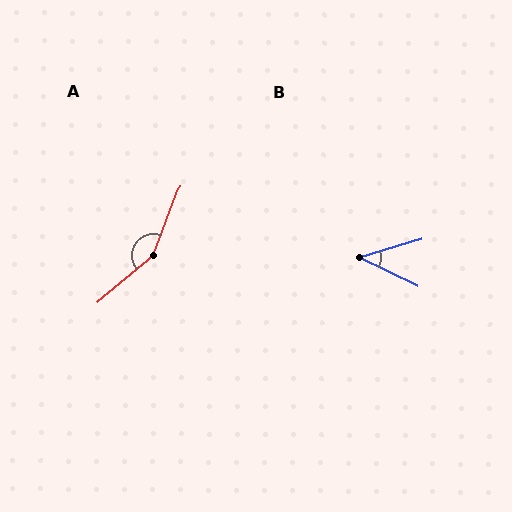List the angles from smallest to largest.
B (43°), A (151°).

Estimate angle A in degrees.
Approximately 151 degrees.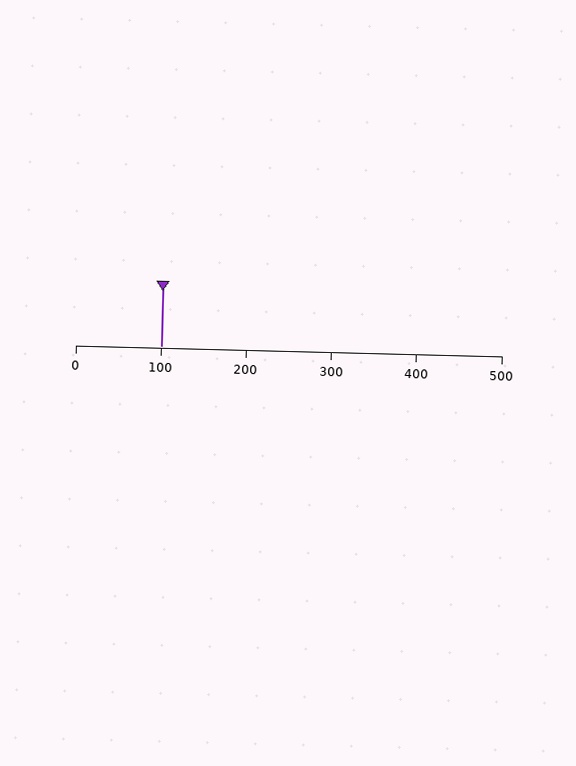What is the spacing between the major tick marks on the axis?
The major ticks are spaced 100 apart.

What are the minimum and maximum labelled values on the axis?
The axis runs from 0 to 500.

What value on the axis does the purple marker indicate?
The marker indicates approximately 100.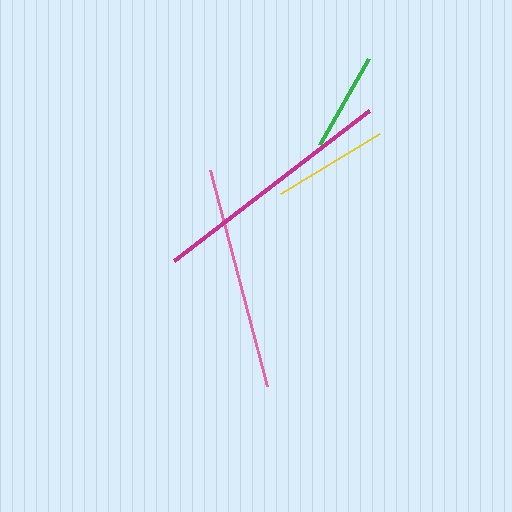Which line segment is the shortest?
The green line is the shortest at approximately 98 pixels.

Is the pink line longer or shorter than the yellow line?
The pink line is longer than the yellow line.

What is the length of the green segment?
The green segment is approximately 98 pixels long.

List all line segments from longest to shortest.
From longest to shortest: magenta, pink, yellow, green.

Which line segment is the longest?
The magenta line is the longest at approximately 245 pixels.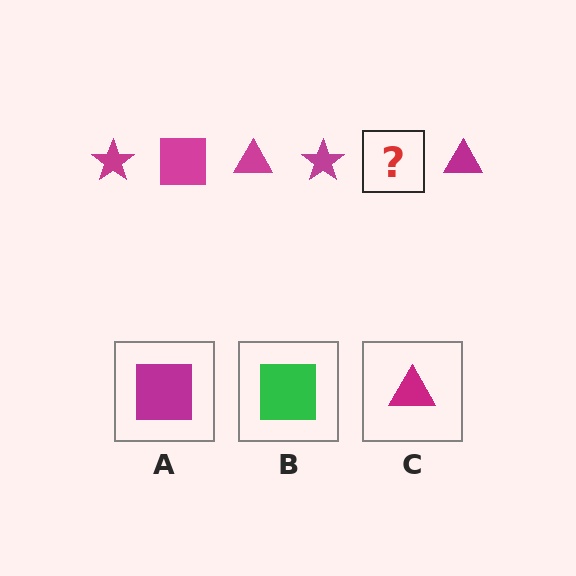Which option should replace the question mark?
Option A.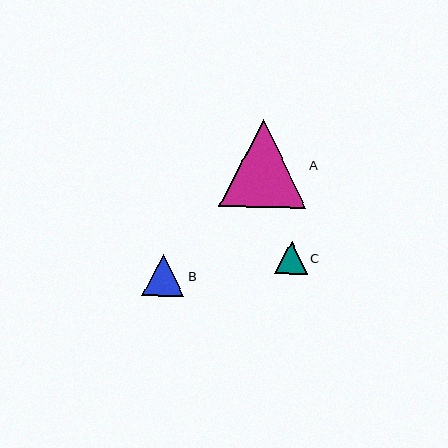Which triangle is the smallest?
Triangle C is the smallest with a size of approximately 33 pixels.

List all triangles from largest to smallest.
From largest to smallest: A, B, C.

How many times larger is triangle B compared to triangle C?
Triangle B is approximately 1.3 times the size of triangle C.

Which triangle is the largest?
Triangle A is the largest with a size of approximately 87 pixels.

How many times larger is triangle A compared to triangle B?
Triangle A is approximately 2.1 times the size of triangle B.